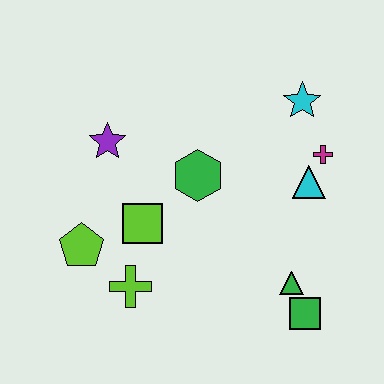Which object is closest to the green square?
The green triangle is closest to the green square.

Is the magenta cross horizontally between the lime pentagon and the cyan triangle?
No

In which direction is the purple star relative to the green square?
The purple star is to the left of the green square.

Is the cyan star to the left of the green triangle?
No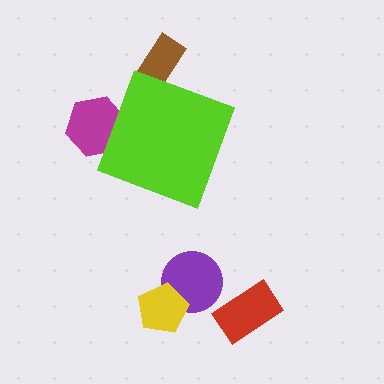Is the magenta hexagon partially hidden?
Yes, the magenta hexagon is partially hidden behind the lime diamond.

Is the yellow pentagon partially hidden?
No, the yellow pentagon is fully visible.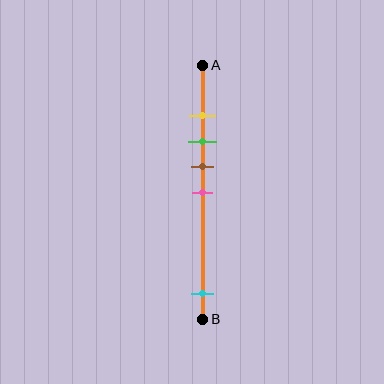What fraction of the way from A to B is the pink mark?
The pink mark is approximately 50% (0.5) of the way from A to B.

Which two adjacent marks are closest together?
The yellow and green marks are the closest adjacent pair.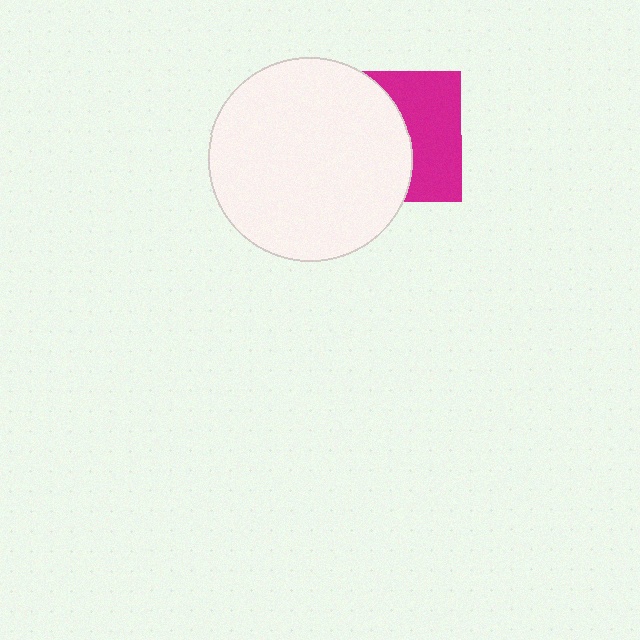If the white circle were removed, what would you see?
You would see the complete magenta square.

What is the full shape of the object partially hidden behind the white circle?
The partially hidden object is a magenta square.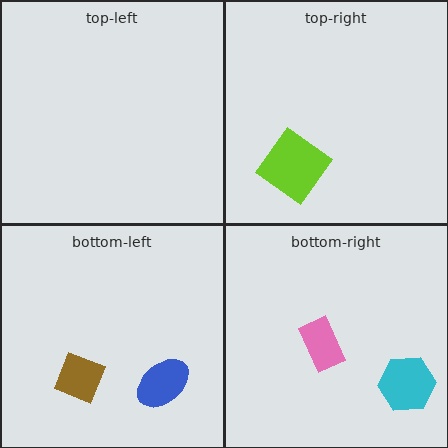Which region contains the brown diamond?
The bottom-left region.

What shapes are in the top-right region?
The lime diamond.